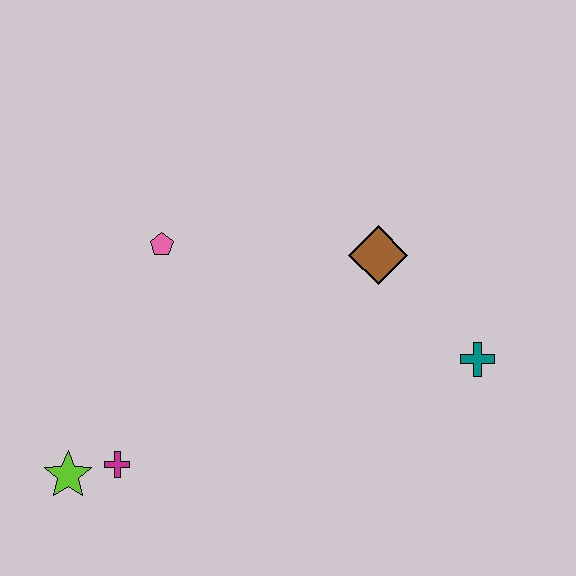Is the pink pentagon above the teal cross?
Yes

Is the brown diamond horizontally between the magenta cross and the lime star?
No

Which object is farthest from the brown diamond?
The lime star is farthest from the brown diamond.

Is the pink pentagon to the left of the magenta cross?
No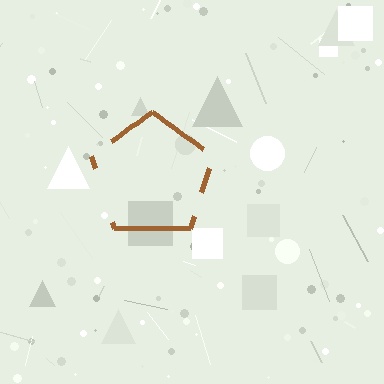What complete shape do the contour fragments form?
The contour fragments form a pentagon.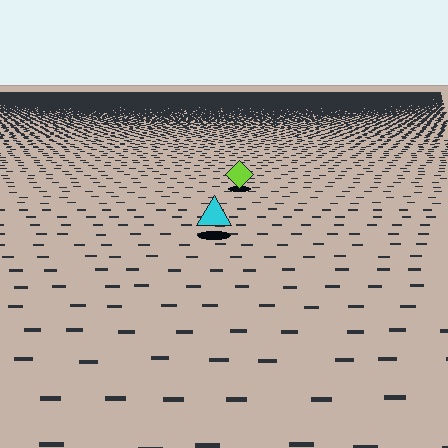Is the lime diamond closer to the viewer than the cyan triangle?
No. The cyan triangle is closer — you can tell from the texture gradient: the ground texture is coarser near it.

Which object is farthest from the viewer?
The lime diamond is farthest from the viewer. It appears smaller and the ground texture around it is denser.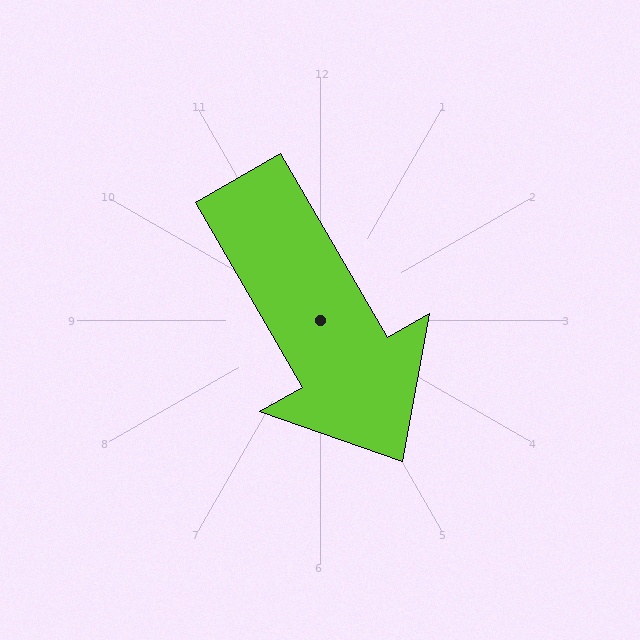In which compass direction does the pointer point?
Southeast.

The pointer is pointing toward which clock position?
Roughly 5 o'clock.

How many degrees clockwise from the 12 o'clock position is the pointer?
Approximately 150 degrees.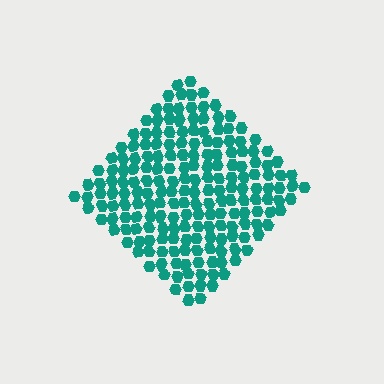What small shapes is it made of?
It is made of small hexagons.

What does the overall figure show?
The overall figure shows a diamond.